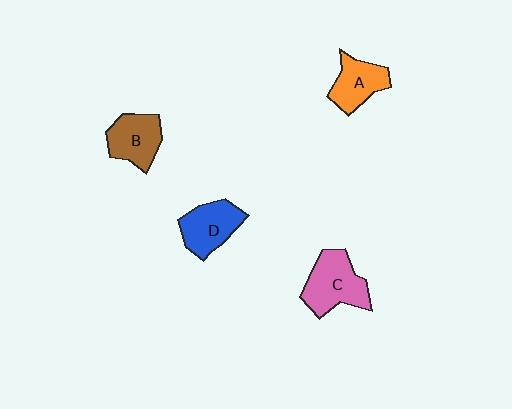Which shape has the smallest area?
Shape A (orange).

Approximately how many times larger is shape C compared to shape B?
Approximately 1.3 times.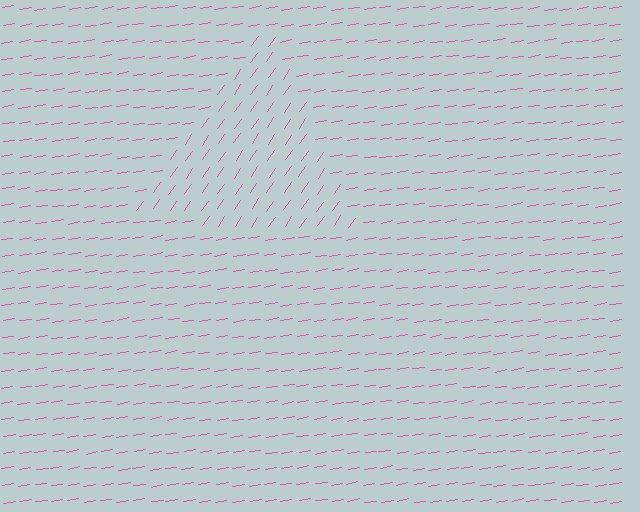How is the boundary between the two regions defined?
The boundary is defined purely by a change in line orientation (approximately 45 degrees difference). All lines are the same color and thickness.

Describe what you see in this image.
The image is filled with small pink line segments. A triangle region in the image has lines oriented differently from the surrounding lines, creating a visible texture boundary.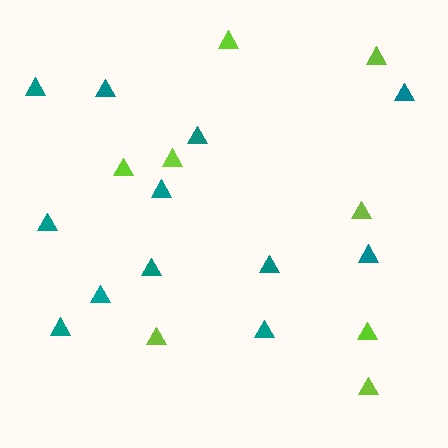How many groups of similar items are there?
There are 2 groups: one group of lime triangles (8) and one group of teal triangles (12).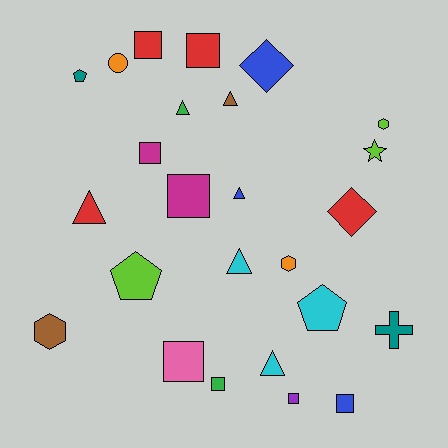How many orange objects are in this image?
There are 2 orange objects.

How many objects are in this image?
There are 25 objects.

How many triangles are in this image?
There are 6 triangles.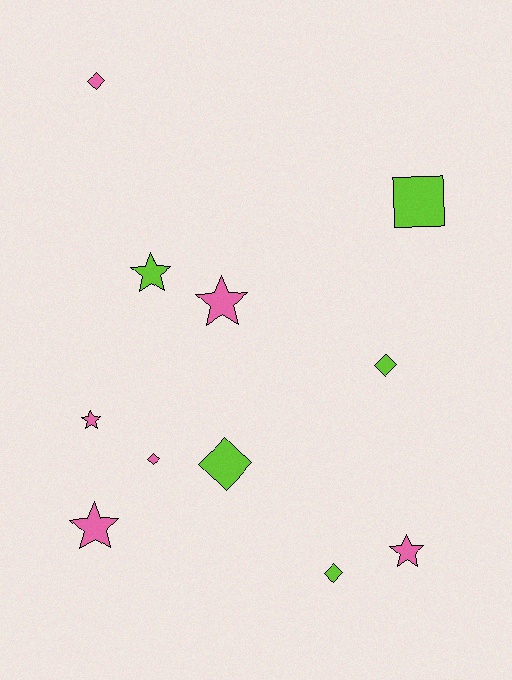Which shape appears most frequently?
Star, with 5 objects.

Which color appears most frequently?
Pink, with 6 objects.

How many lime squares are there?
There is 1 lime square.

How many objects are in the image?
There are 11 objects.